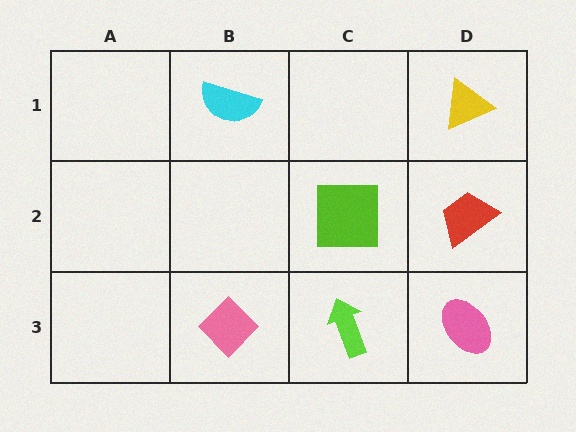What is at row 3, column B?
A pink diamond.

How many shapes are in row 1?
2 shapes.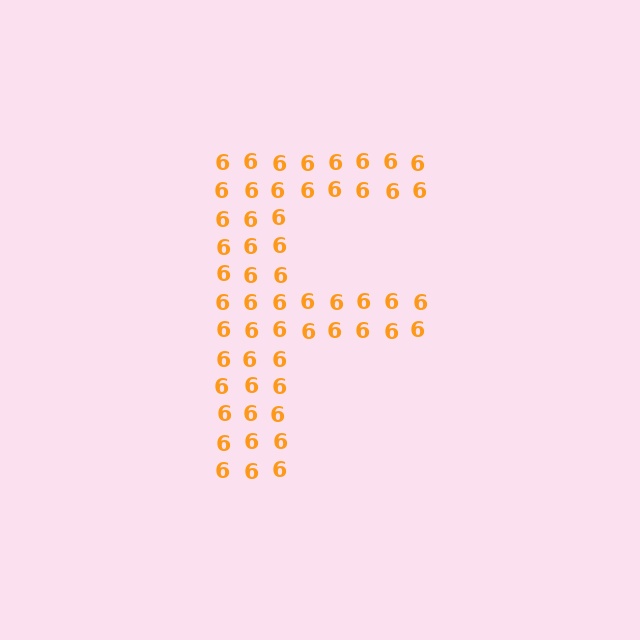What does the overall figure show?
The overall figure shows the letter F.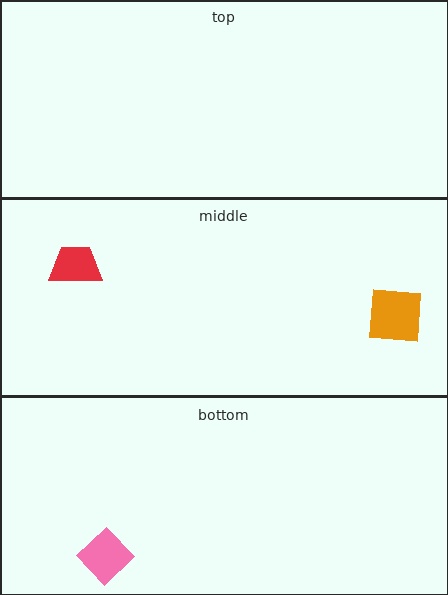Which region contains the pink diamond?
The bottom region.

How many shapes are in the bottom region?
1.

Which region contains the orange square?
The middle region.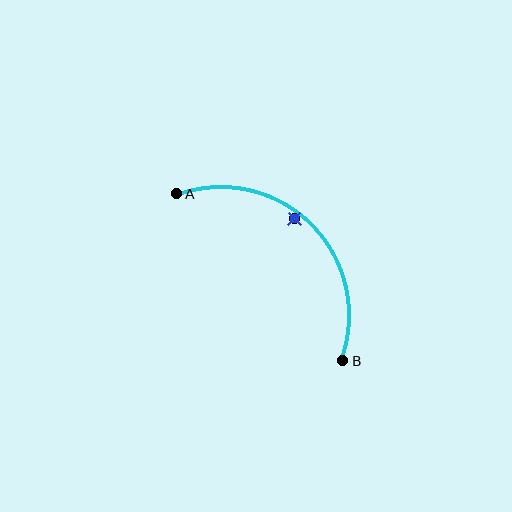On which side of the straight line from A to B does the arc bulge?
The arc bulges above and to the right of the straight line connecting A and B.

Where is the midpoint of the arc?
The arc midpoint is the point on the curve farthest from the straight line joining A and B. It sits above and to the right of that line.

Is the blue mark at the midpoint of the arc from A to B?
No — the blue mark does not lie on the arc at all. It sits slightly inside the curve.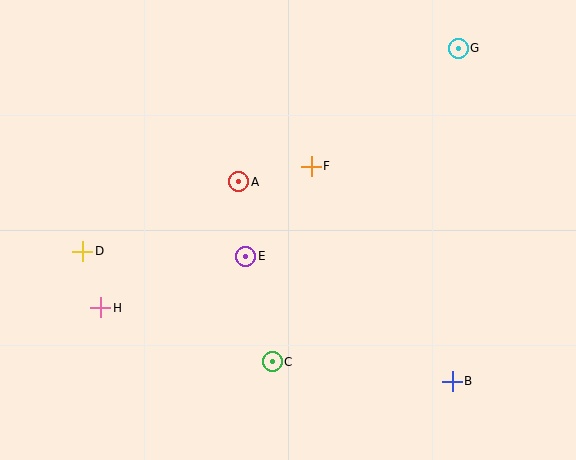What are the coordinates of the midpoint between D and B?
The midpoint between D and B is at (268, 316).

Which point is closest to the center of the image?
Point E at (246, 256) is closest to the center.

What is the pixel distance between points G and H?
The distance between G and H is 442 pixels.